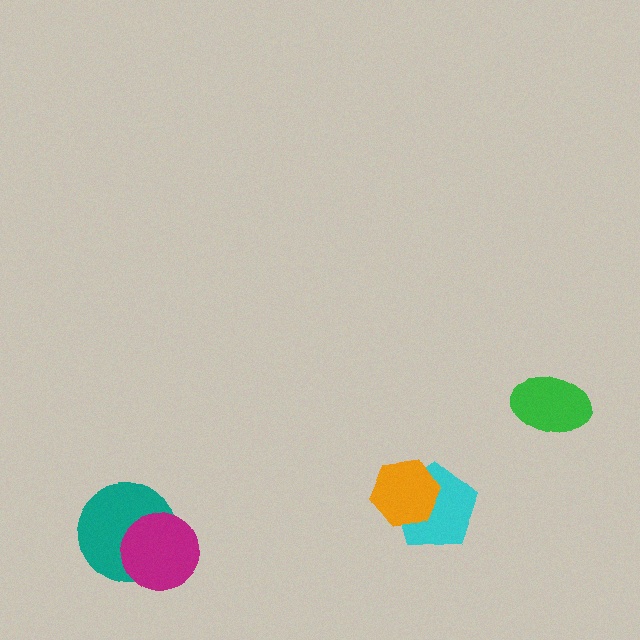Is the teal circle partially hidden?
Yes, it is partially covered by another shape.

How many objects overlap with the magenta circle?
1 object overlaps with the magenta circle.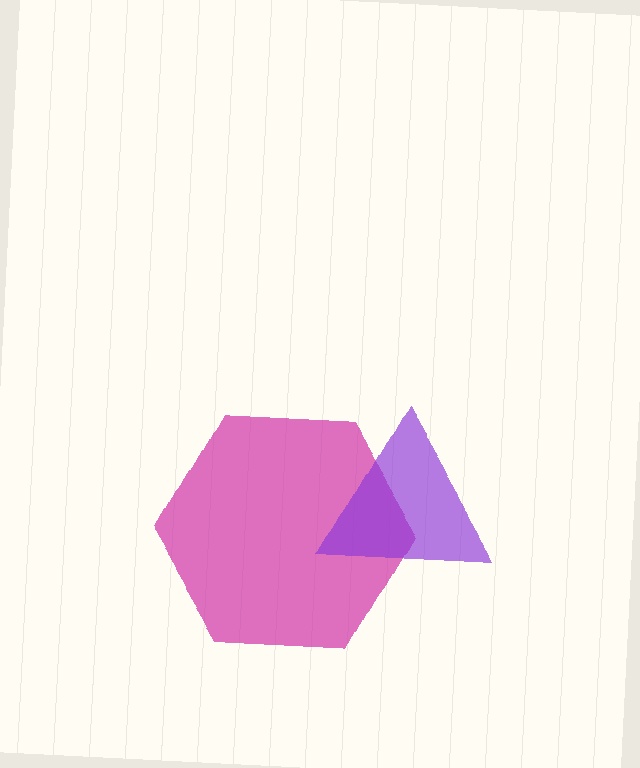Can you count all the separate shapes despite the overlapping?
Yes, there are 2 separate shapes.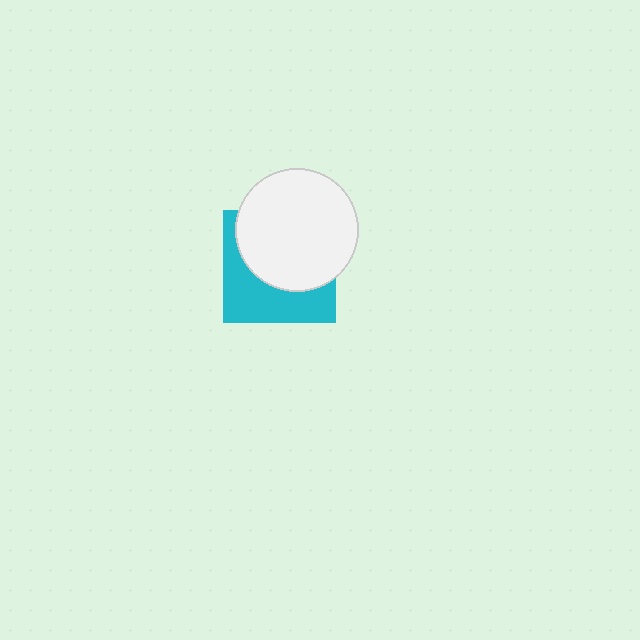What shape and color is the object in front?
The object in front is a white circle.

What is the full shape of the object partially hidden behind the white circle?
The partially hidden object is a cyan square.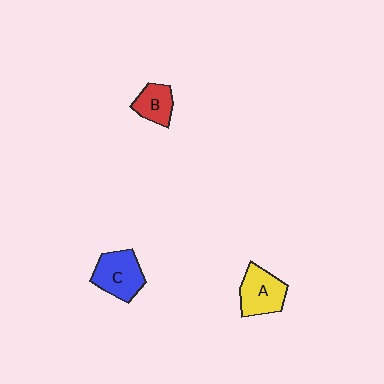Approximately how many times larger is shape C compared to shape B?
Approximately 1.5 times.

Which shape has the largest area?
Shape C (blue).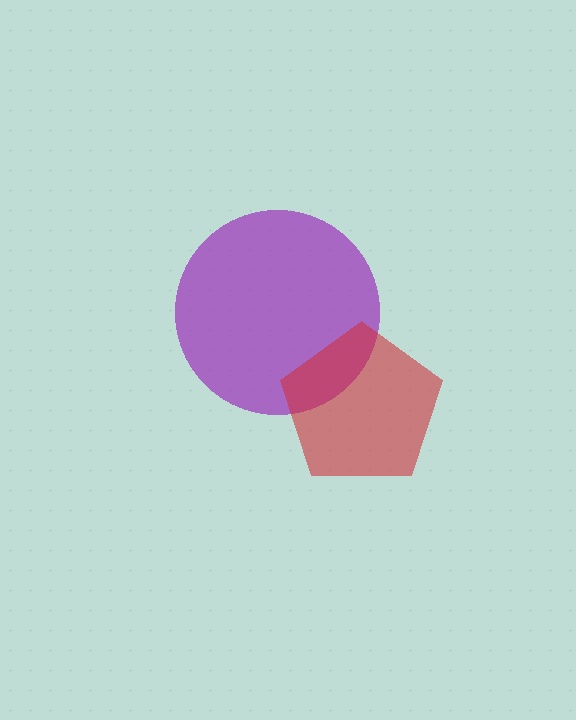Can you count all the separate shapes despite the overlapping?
Yes, there are 2 separate shapes.